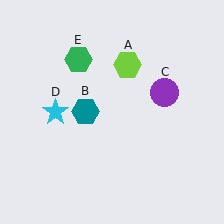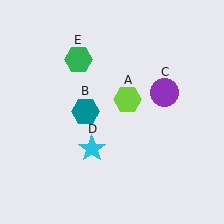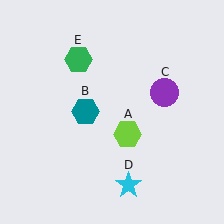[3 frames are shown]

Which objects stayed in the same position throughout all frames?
Teal hexagon (object B) and purple circle (object C) and green hexagon (object E) remained stationary.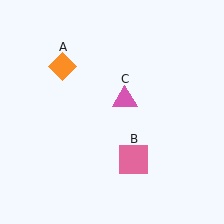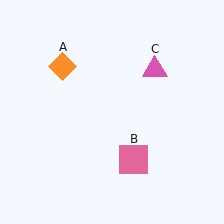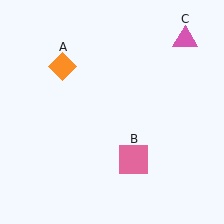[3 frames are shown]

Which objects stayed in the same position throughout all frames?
Orange diamond (object A) and pink square (object B) remained stationary.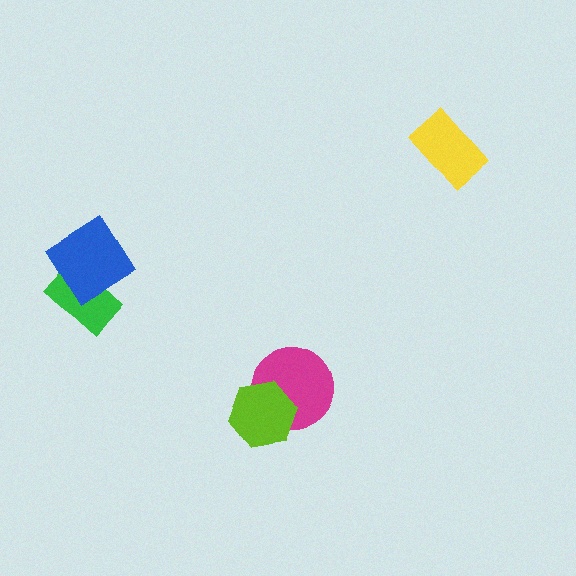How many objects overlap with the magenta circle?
1 object overlaps with the magenta circle.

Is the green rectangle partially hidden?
Yes, it is partially covered by another shape.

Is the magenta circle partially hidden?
Yes, it is partially covered by another shape.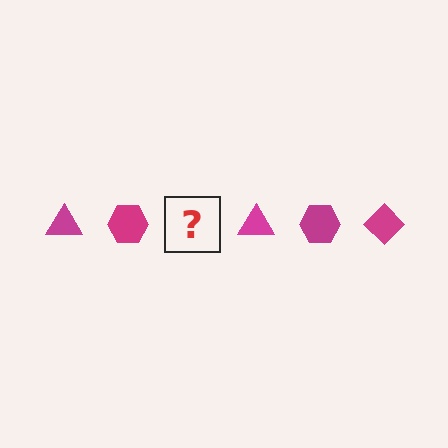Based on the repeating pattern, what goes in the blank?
The blank should be a magenta diamond.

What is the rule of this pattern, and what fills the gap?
The rule is that the pattern cycles through triangle, hexagon, diamond shapes in magenta. The gap should be filled with a magenta diamond.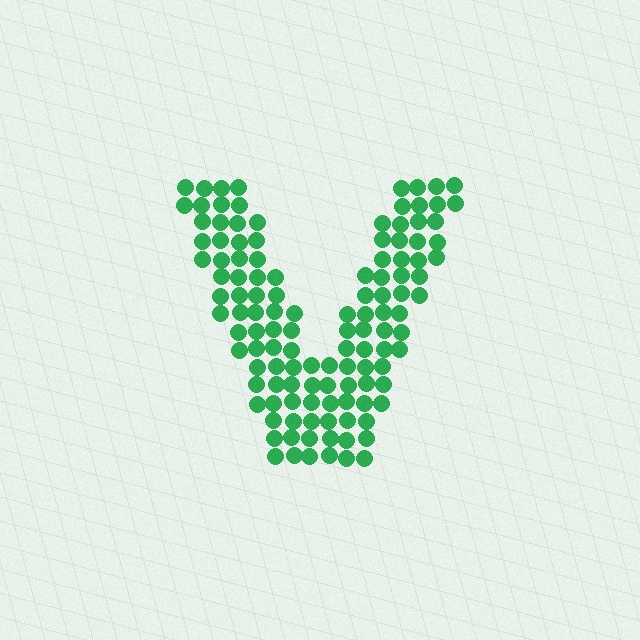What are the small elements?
The small elements are circles.